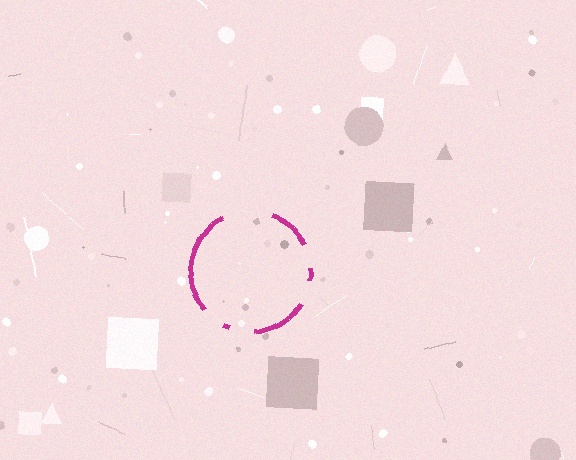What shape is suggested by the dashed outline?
The dashed outline suggests a circle.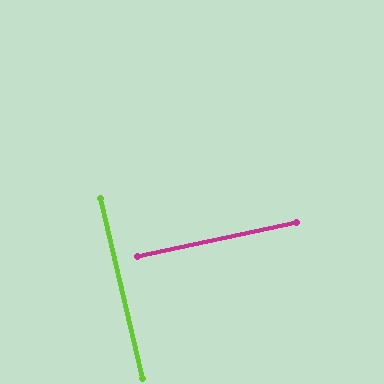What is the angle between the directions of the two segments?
Approximately 89 degrees.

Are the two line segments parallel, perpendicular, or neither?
Perpendicular — they meet at approximately 89°.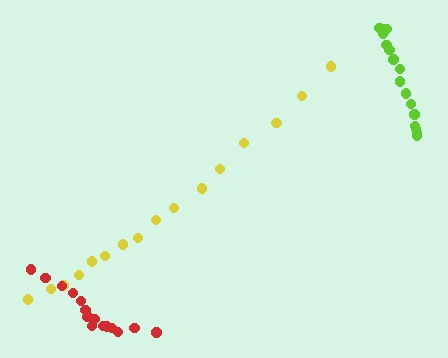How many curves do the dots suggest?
There are 3 distinct paths.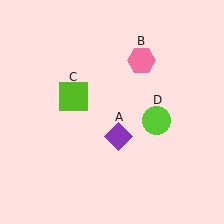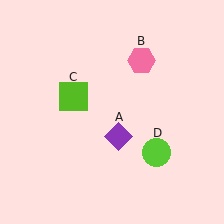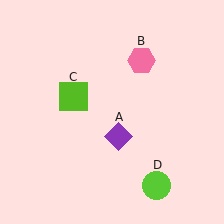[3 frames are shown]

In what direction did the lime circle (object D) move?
The lime circle (object D) moved down.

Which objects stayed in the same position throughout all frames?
Purple diamond (object A) and pink hexagon (object B) and lime square (object C) remained stationary.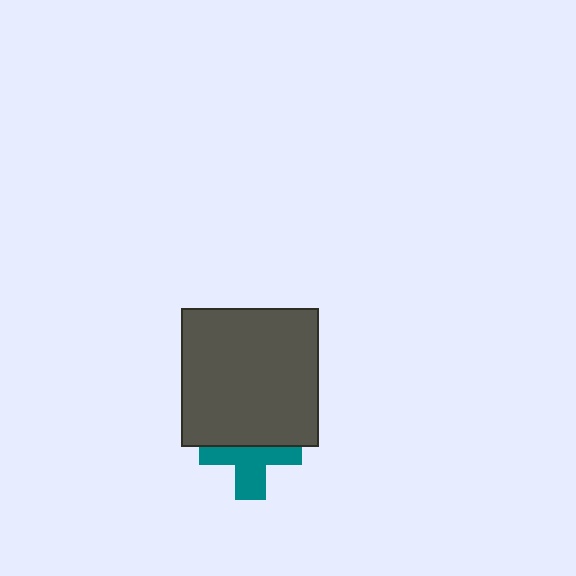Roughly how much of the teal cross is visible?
About half of it is visible (roughly 53%).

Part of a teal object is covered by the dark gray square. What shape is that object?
It is a cross.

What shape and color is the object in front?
The object in front is a dark gray square.